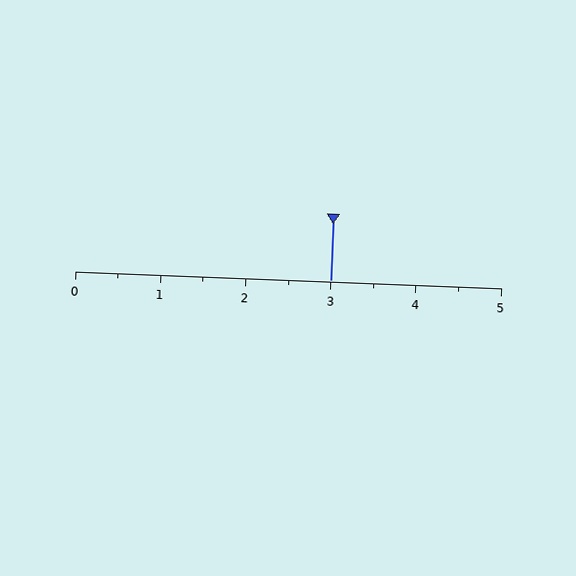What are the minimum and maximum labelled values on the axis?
The axis runs from 0 to 5.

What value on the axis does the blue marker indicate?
The marker indicates approximately 3.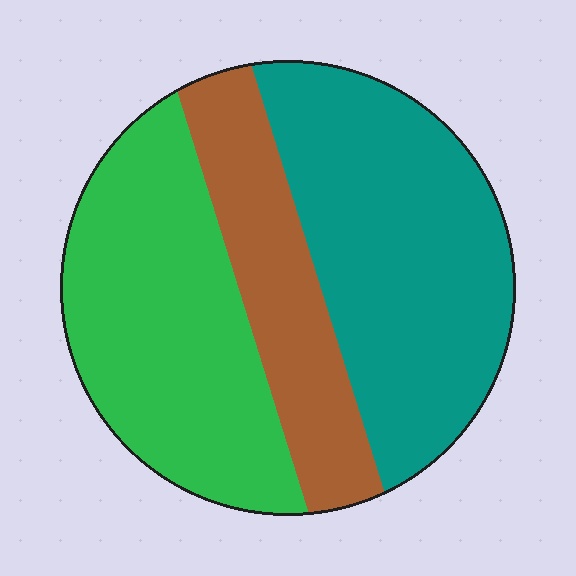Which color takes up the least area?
Brown, at roughly 20%.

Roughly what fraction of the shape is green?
Green takes up between a quarter and a half of the shape.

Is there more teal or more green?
Teal.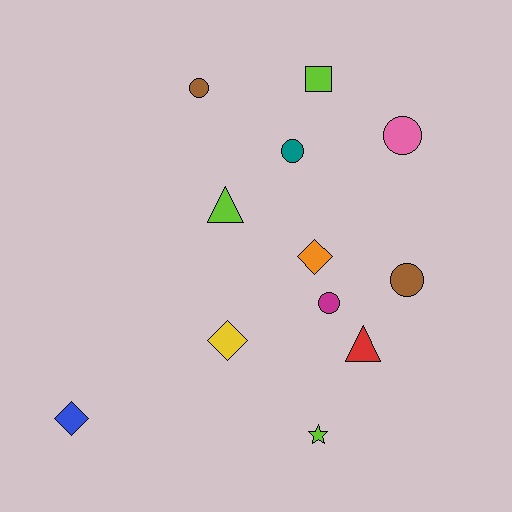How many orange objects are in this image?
There is 1 orange object.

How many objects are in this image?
There are 12 objects.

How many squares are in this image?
There is 1 square.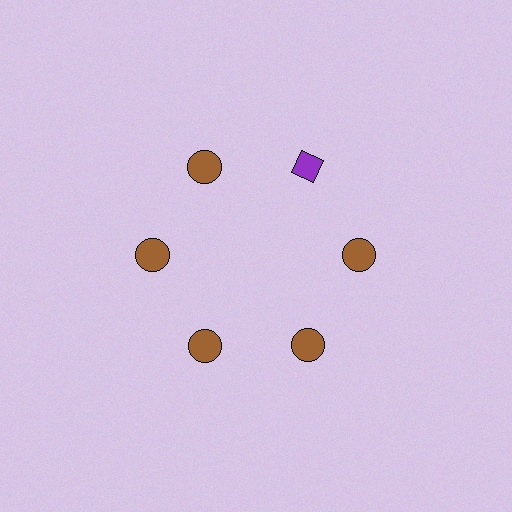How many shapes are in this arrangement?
There are 6 shapes arranged in a ring pattern.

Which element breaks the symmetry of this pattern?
The purple diamond at roughly the 1 o'clock position breaks the symmetry. All other shapes are brown circles.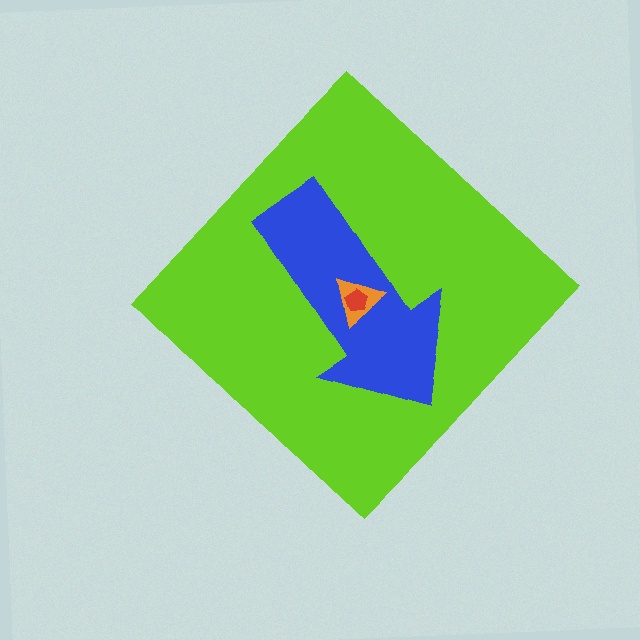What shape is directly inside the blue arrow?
The orange triangle.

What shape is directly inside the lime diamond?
The blue arrow.